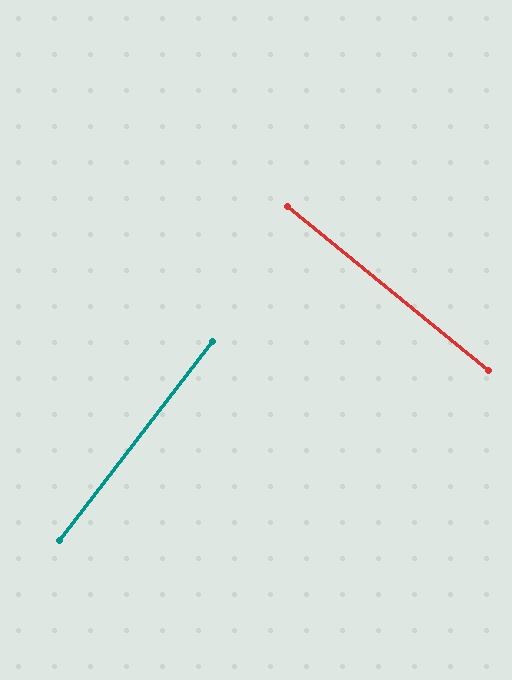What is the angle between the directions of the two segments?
Approximately 88 degrees.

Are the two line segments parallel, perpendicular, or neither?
Perpendicular — they meet at approximately 88°.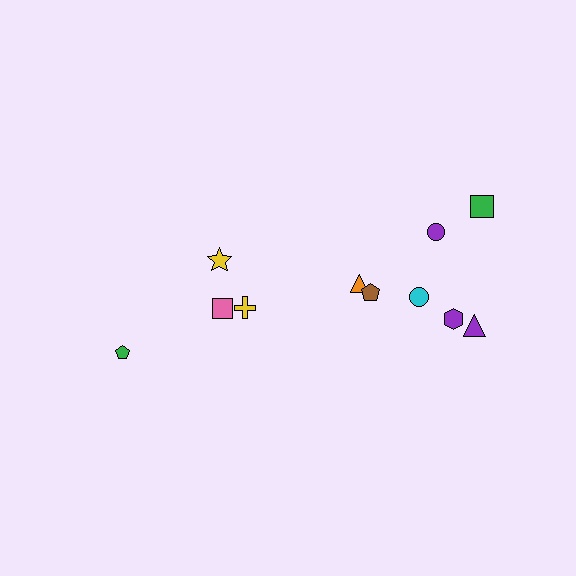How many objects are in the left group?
There are 4 objects.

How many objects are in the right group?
There are 7 objects.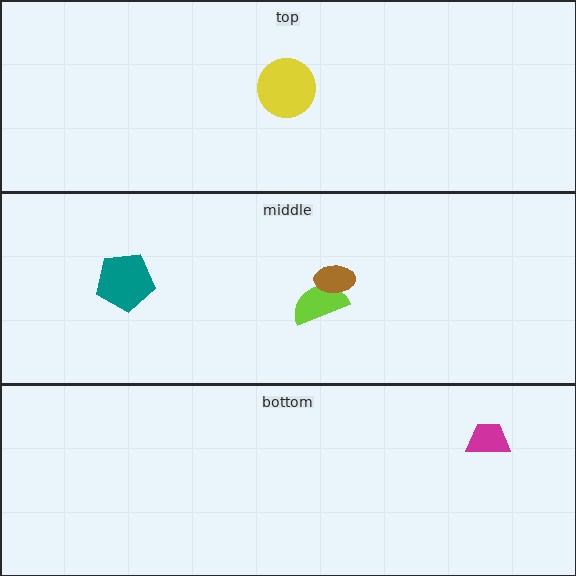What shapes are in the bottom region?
The magenta trapezoid.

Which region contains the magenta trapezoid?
The bottom region.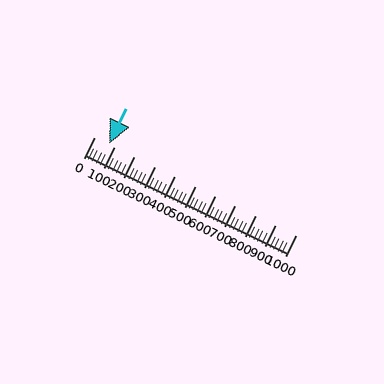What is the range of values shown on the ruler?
The ruler shows values from 0 to 1000.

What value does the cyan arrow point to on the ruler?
The cyan arrow points to approximately 72.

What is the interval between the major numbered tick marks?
The major tick marks are spaced 100 units apart.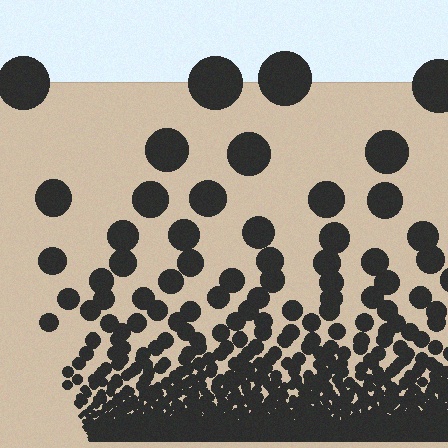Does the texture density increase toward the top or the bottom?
Density increases toward the bottom.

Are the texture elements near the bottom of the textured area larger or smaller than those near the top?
Smaller. The gradient is inverted — elements near the bottom are smaller and denser.